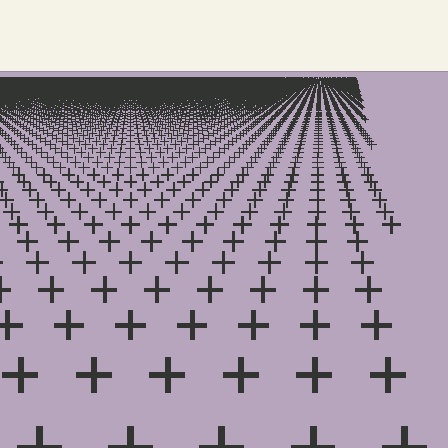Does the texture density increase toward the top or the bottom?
Density increases toward the top.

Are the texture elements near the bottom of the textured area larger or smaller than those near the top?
Larger. Near the bottom, elements are closer to the viewer and appear at a bigger on-screen size.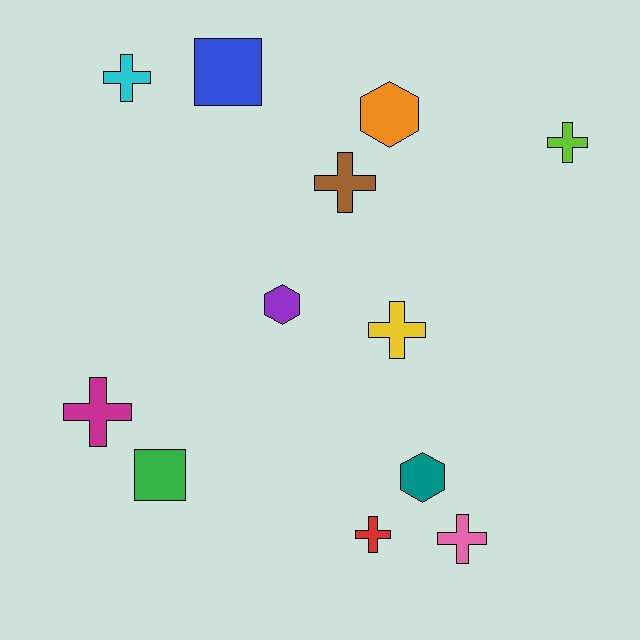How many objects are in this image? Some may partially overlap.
There are 12 objects.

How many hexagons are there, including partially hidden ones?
There are 3 hexagons.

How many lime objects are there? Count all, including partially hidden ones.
There is 1 lime object.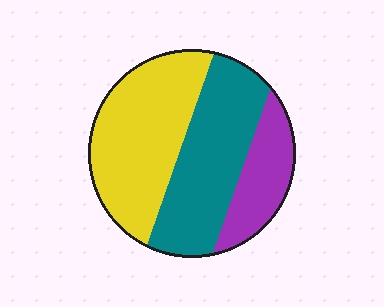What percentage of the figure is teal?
Teal covers 38% of the figure.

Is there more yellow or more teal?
Yellow.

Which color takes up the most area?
Yellow, at roughly 45%.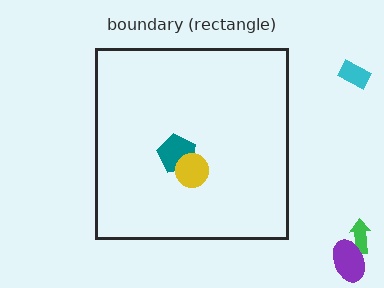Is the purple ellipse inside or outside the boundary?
Outside.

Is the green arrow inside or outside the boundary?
Outside.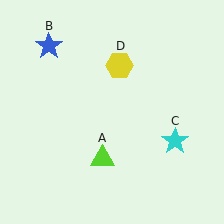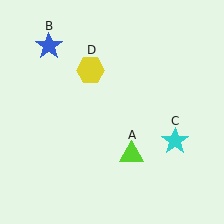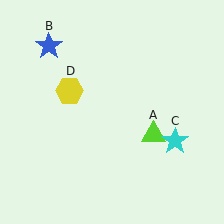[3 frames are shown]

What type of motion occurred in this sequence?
The lime triangle (object A), yellow hexagon (object D) rotated counterclockwise around the center of the scene.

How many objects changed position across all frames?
2 objects changed position: lime triangle (object A), yellow hexagon (object D).